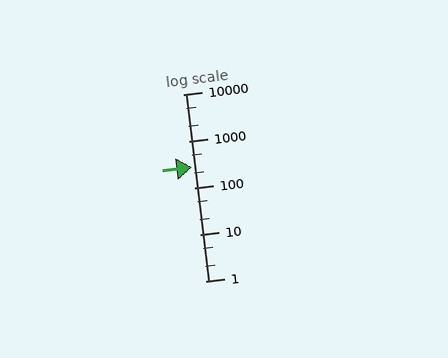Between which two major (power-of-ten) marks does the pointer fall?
The pointer is between 100 and 1000.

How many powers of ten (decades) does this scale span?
The scale spans 4 decades, from 1 to 10000.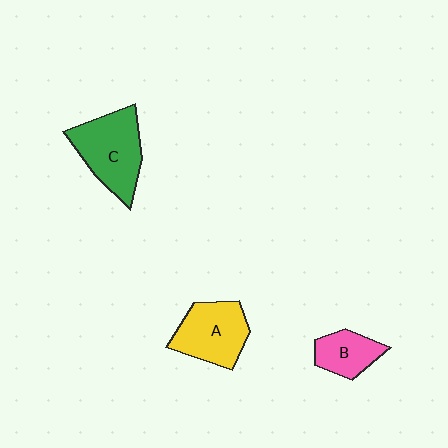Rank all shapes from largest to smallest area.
From largest to smallest: C (green), A (yellow), B (pink).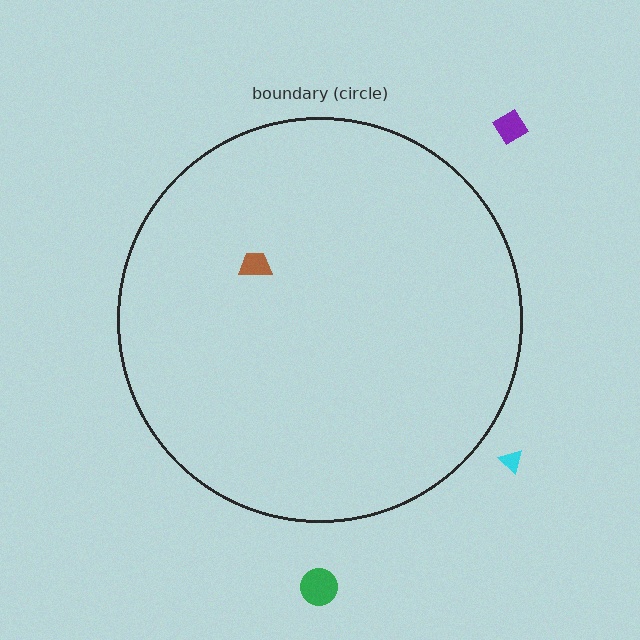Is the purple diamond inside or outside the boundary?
Outside.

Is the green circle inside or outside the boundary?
Outside.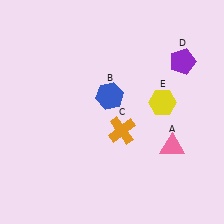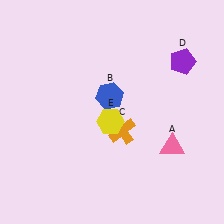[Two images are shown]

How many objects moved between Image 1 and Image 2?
1 object moved between the two images.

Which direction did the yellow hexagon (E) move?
The yellow hexagon (E) moved left.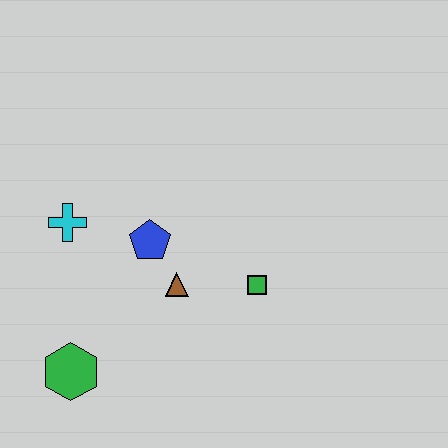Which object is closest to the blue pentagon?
The brown triangle is closest to the blue pentagon.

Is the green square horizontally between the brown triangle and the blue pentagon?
No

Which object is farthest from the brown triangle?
The green hexagon is farthest from the brown triangle.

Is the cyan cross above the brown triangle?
Yes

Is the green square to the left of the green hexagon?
No